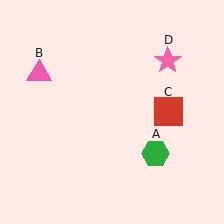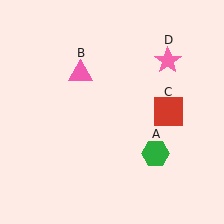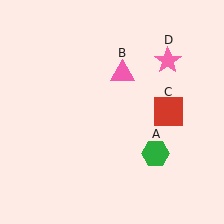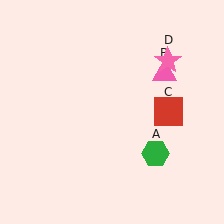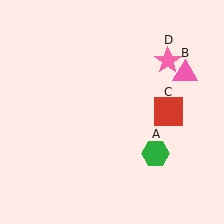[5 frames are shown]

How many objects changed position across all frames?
1 object changed position: pink triangle (object B).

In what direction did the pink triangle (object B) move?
The pink triangle (object B) moved right.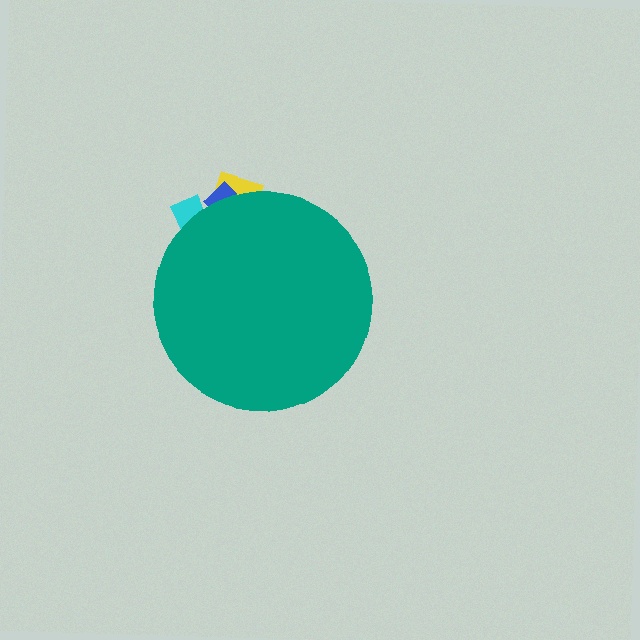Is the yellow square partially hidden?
Yes, the yellow square is partially hidden behind the teal circle.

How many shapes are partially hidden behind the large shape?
3 shapes are partially hidden.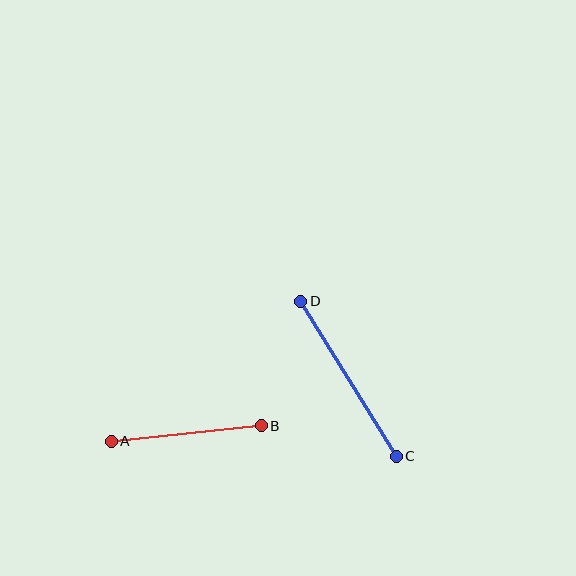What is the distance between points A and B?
The distance is approximately 151 pixels.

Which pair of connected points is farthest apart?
Points C and D are farthest apart.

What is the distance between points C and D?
The distance is approximately 182 pixels.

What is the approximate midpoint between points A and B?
The midpoint is at approximately (186, 433) pixels.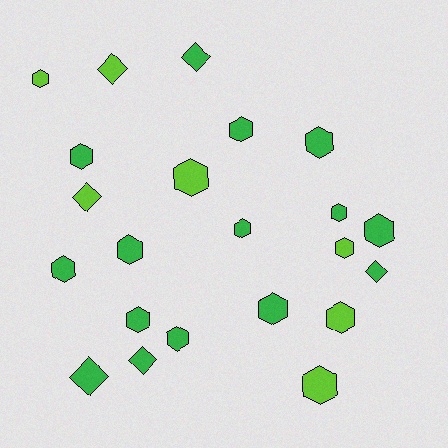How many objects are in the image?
There are 22 objects.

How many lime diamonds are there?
There are 2 lime diamonds.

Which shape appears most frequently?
Hexagon, with 16 objects.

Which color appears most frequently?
Green, with 15 objects.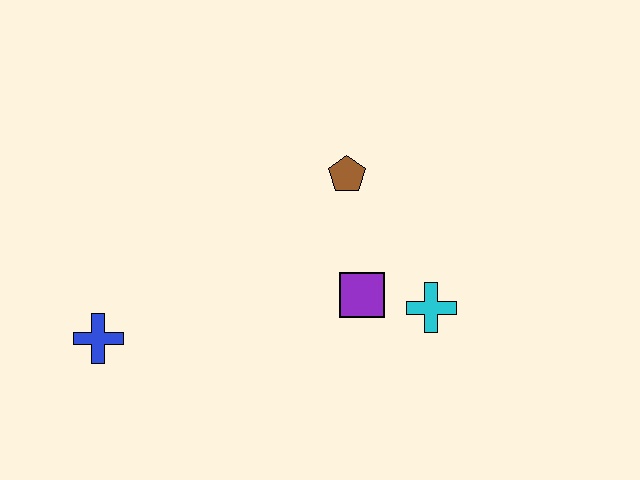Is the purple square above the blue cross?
Yes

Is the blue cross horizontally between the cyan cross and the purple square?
No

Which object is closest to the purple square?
The cyan cross is closest to the purple square.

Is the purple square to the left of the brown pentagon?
No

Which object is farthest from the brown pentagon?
The blue cross is farthest from the brown pentagon.